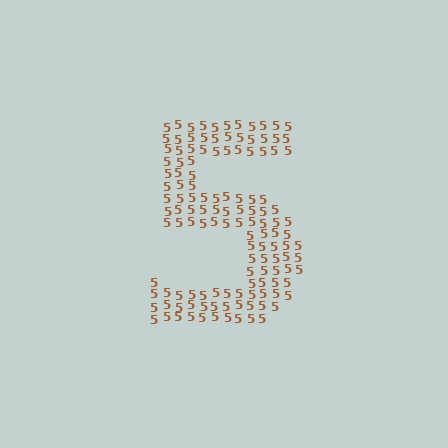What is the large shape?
The large shape is the digit 5.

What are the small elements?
The small elements are digit 5's.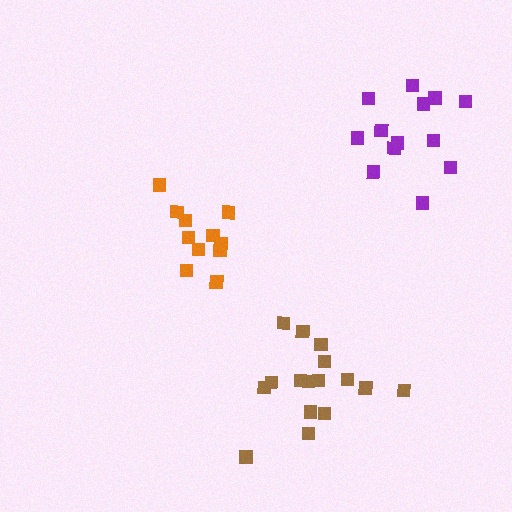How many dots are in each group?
Group 1: 11 dots, Group 2: 13 dots, Group 3: 16 dots (40 total).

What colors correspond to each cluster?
The clusters are colored: orange, purple, brown.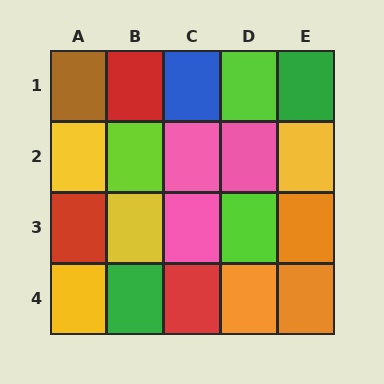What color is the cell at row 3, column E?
Orange.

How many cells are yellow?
4 cells are yellow.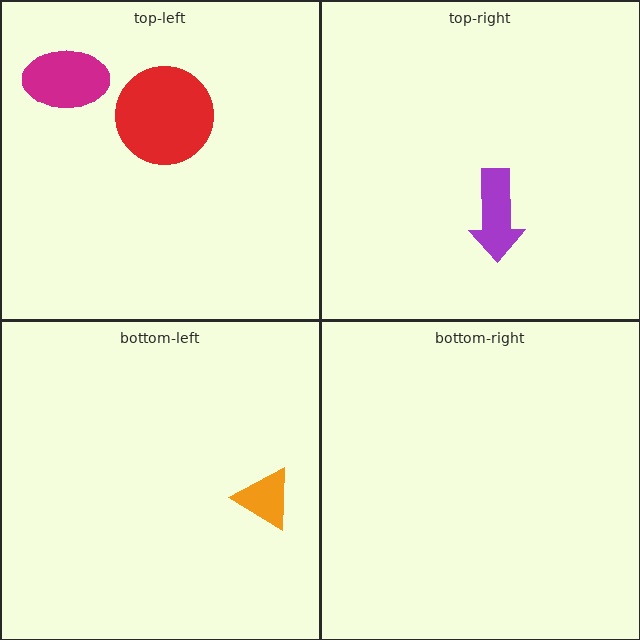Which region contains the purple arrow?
The top-right region.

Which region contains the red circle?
The top-left region.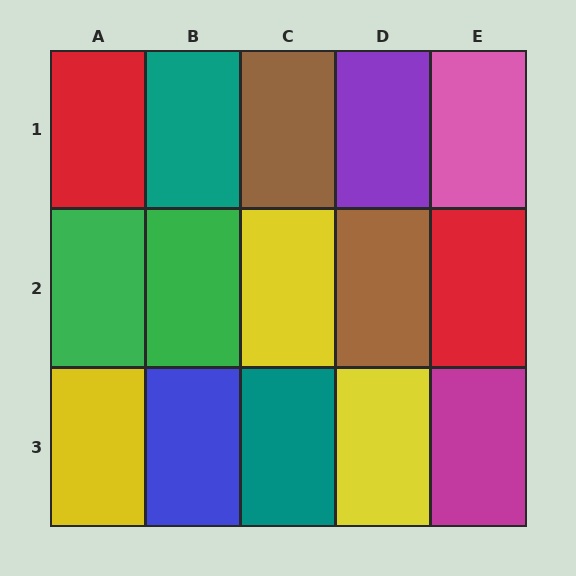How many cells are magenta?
1 cell is magenta.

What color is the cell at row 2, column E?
Red.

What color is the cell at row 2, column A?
Green.